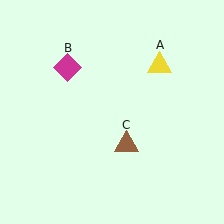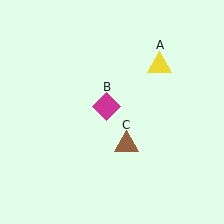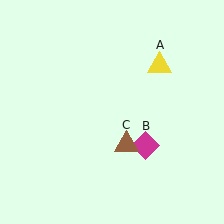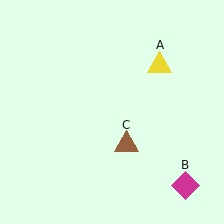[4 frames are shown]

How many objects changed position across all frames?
1 object changed position: magenta diamond (object B).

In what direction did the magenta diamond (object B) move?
The magenta diamond (object B) moved down and to the right.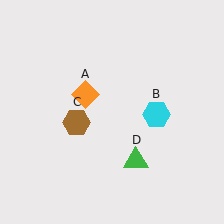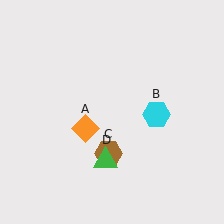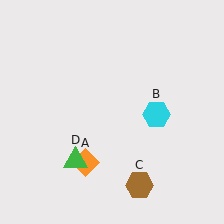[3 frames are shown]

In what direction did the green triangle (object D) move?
The green triangle (object D) moved left.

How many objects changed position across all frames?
3 objects changed position: orange diamond (object A), brown hexagon (object C), green triangle (object D).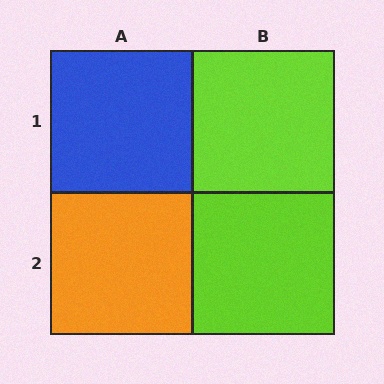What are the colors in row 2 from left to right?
Orange, lime.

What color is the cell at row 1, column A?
Blue.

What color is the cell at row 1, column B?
Lime.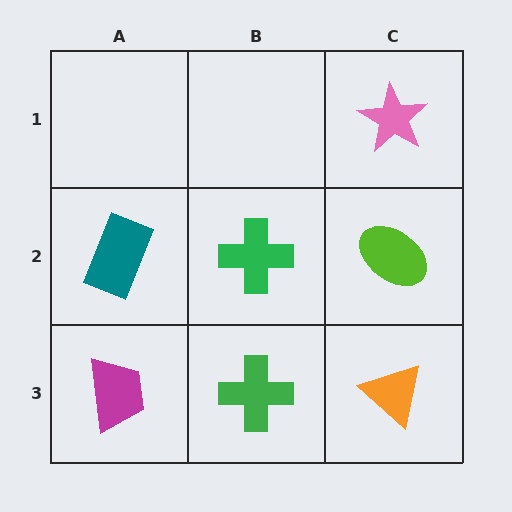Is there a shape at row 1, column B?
No, that cell is empty.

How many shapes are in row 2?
3 shapes.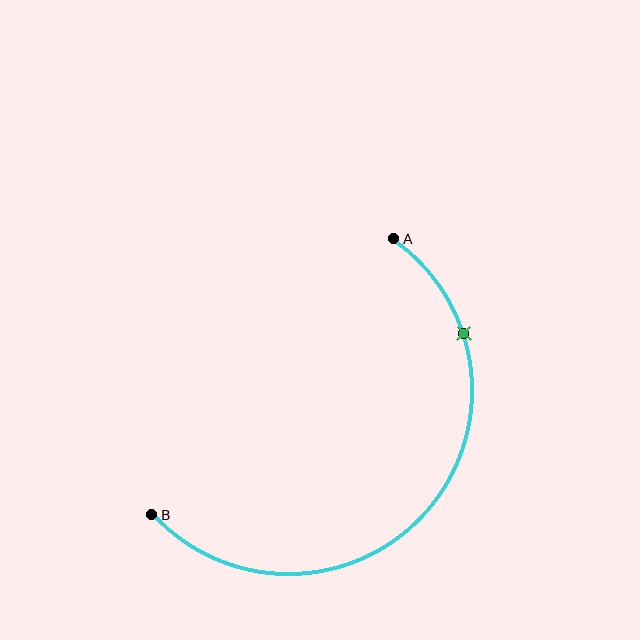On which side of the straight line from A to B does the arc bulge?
The arc bulges below and to the right of the straight line connecting A and B.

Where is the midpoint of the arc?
The arc midpoint is the point on the curve farthest from the straight line joining A and B. It sits below and to the right of that line.